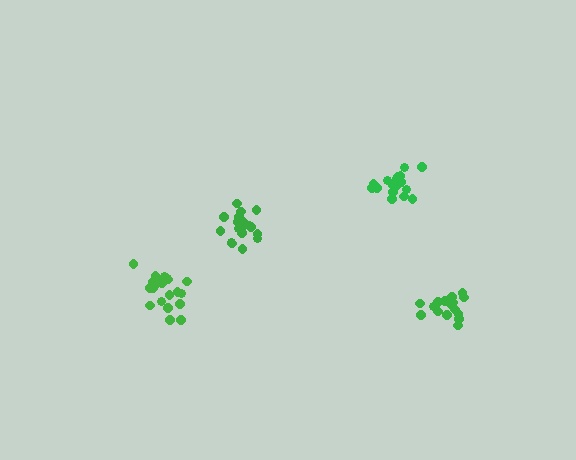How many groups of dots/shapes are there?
There are 4 groups.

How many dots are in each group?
Group 1: 18 dots, Group 2: 18 dots, Group 3: 18 dots, Group 4: 21 dots (75 total).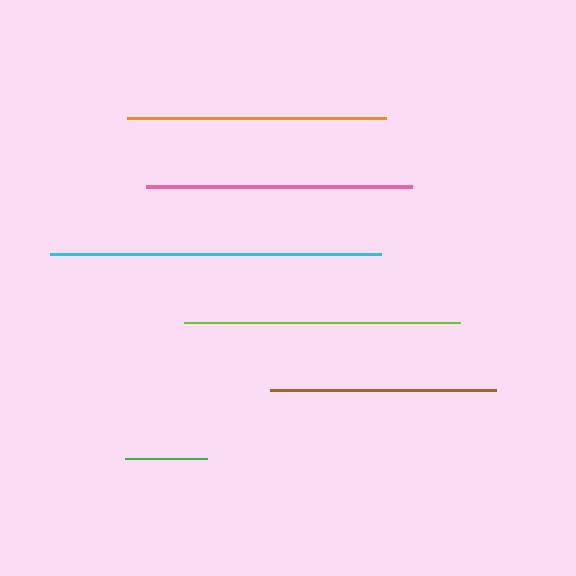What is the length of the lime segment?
The lime segment is approximately 276 pixels long.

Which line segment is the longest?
The cyan line is the longest at approximately 331 pixels.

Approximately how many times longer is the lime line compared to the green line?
The lime line is approximately 3.3 times the length of the green line.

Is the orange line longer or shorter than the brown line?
The orange line is longer than the brown line.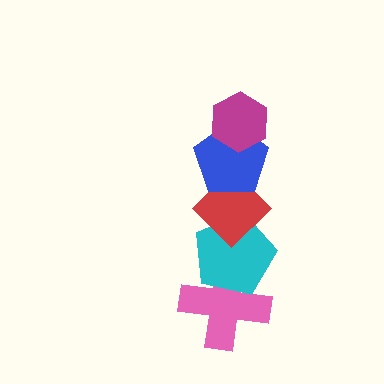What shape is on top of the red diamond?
The blue pentagon is on top of the red diamond.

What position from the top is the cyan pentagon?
The cyan pentagon is 4th from the top.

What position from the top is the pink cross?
The pink cross is 5th from the top.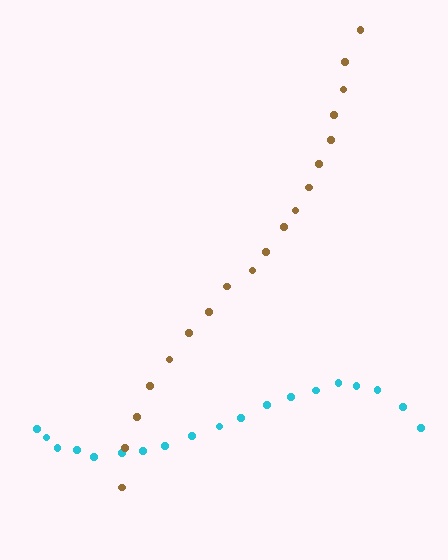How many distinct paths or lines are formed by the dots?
There are 2 distinct paths.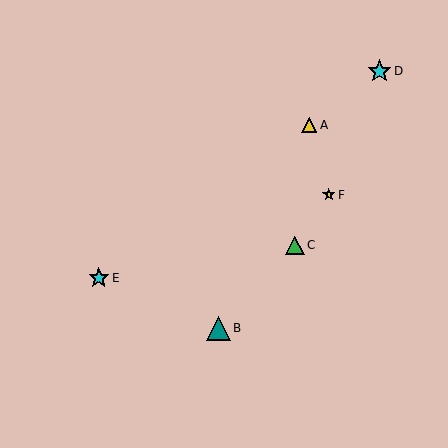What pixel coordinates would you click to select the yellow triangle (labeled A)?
Click at (309, 125) to select the yellow triangle A.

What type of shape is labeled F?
Shape F is a yellow star.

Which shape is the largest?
The teal triangle (labeled B) is the largest.